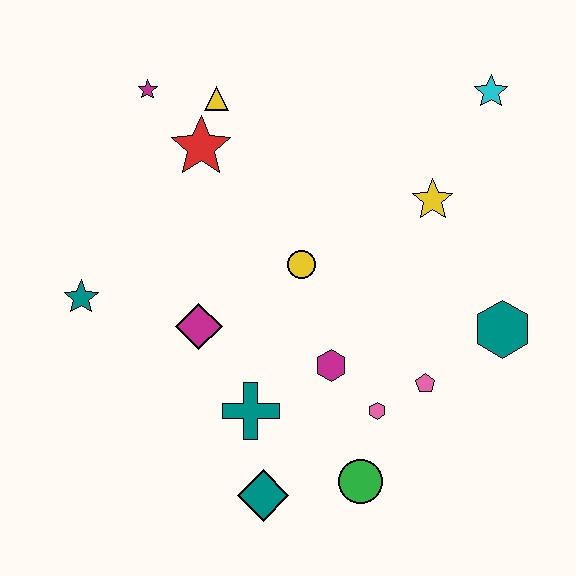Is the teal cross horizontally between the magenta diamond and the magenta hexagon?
Yes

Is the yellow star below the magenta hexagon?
No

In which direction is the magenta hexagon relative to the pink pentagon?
The magenta hexagon is to the left of the pink pentagon.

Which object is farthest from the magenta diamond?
The cyan star is farthest from the magenta diamond.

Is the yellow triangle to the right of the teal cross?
No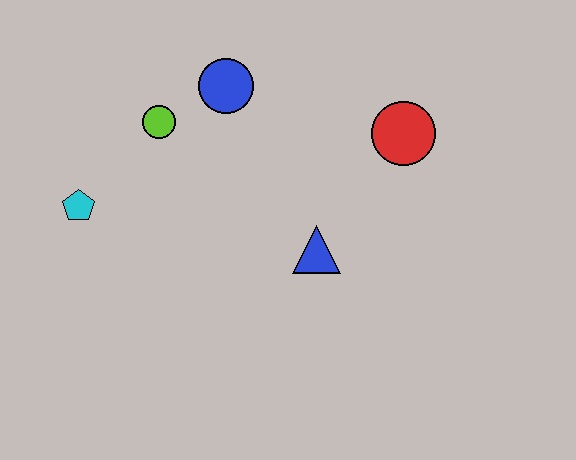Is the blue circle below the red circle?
No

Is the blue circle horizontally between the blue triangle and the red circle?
No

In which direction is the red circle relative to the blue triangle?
The red circle is above the blue triangle.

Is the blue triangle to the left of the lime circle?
No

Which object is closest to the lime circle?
The blue circle is closest to the lime circle.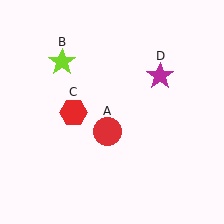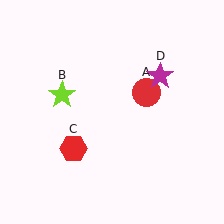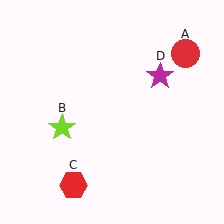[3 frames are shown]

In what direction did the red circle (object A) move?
The red circle (object A) moved up and to the right.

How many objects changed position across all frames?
3 objects changed position: red circle (object A), lime star (object B), red hexagon (object C).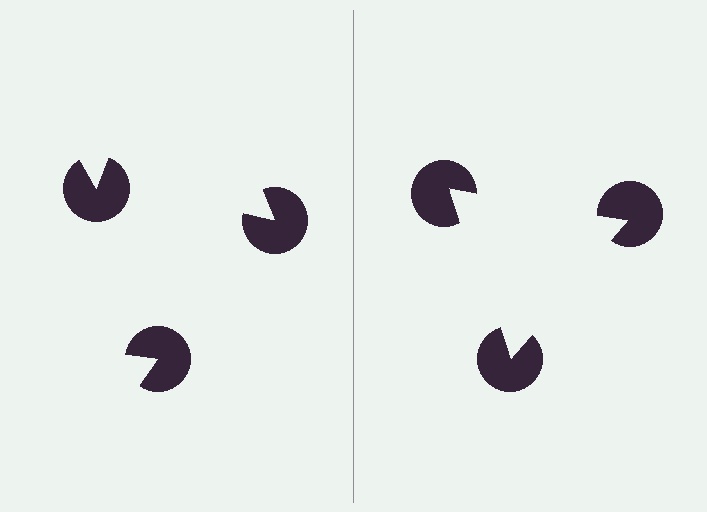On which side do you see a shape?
An illusory triangle appears on the right side. On the left side the wedge cuts are rotated, so no coherent shape forms.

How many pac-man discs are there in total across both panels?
6 — 3 on each side.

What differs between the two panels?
The pac-man discs are positioned identically on both sides; only the wedge orientations differ. On the right they align to a triangle; on the left they are misaligned.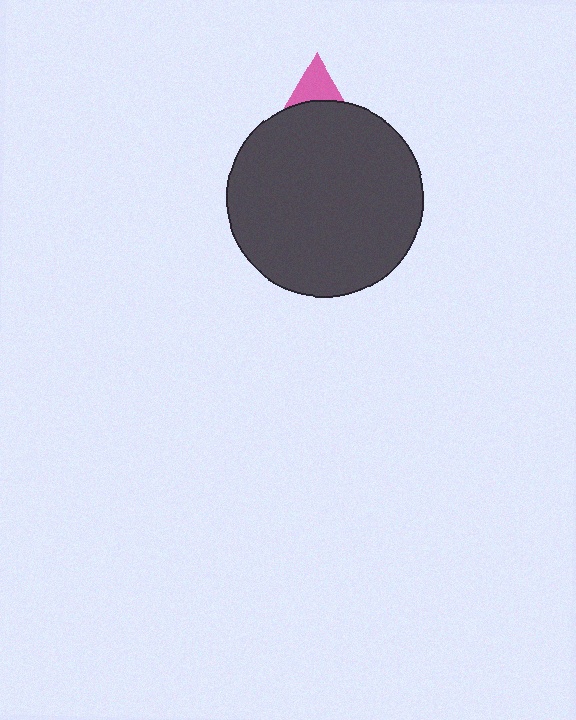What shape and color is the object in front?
The object in front is a dark gray circle.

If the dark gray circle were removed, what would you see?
You would see the complete pink triangle.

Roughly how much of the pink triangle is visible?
A small part of it is visible (roughly 30%).